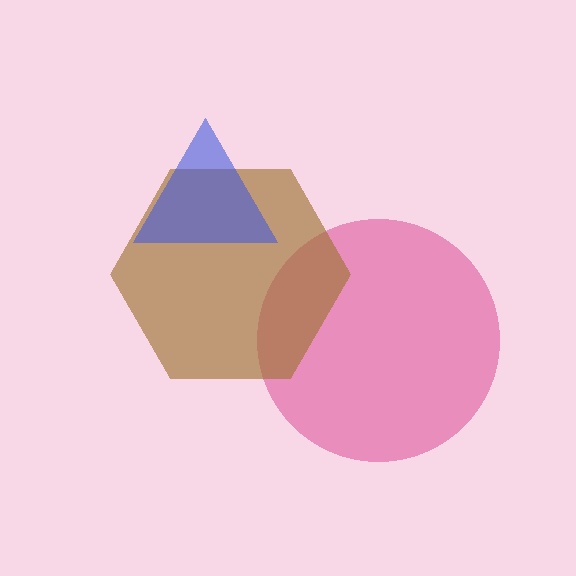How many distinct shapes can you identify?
There are 3 distinct shapes: a pink circle, a brown hexagon, a blue triangle.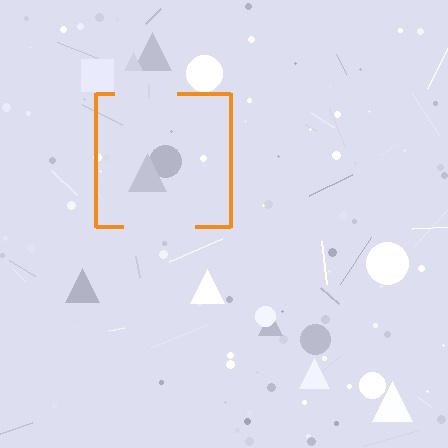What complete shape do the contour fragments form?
The contour fragments form a square.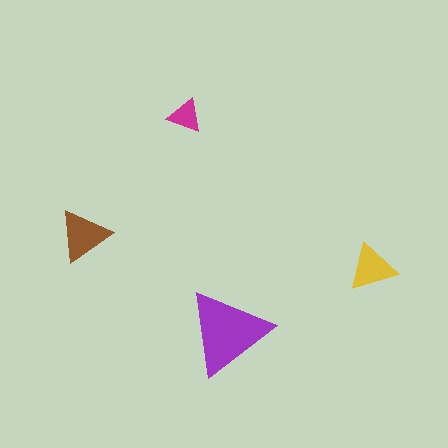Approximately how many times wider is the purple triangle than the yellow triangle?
About 2 times wider.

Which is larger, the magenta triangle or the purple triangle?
The purple one.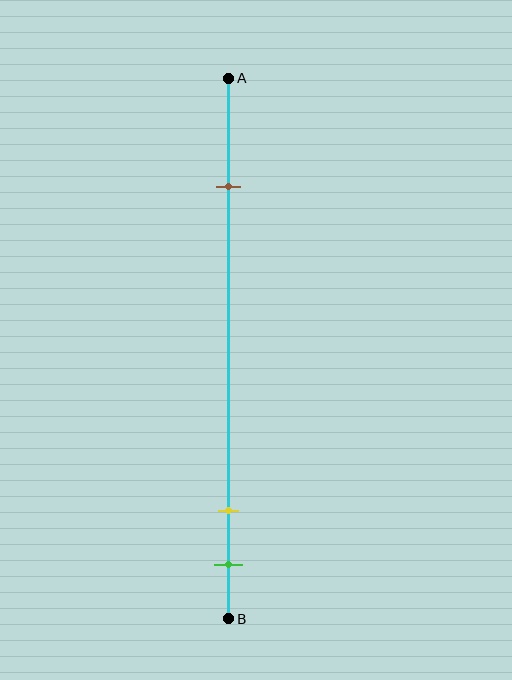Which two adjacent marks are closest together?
The yellow and green marks are the closest adjacent pair.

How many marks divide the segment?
There are 3 marks dividing the segment.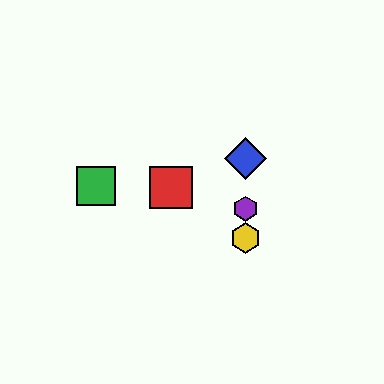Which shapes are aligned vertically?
The blue diamond, the yellow hexagon, the purple hexagon are aligned vertically.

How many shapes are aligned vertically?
3 shapes (the blue diamond, the yellow hexagon, the purple hexagon) are aligned vertically.